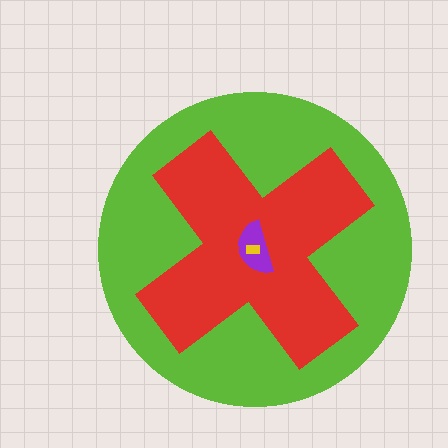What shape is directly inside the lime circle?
The red cross.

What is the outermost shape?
The lime circle.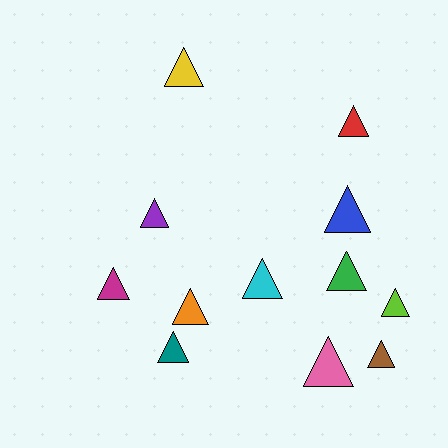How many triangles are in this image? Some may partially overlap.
There are 12 triangles.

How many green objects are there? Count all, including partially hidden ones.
There is 1 green object.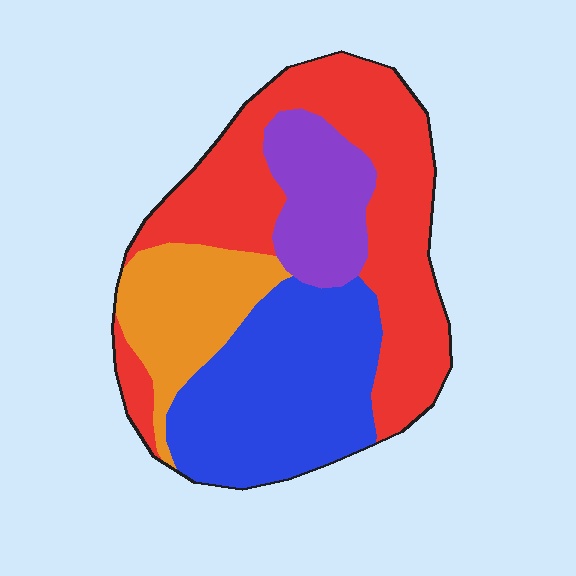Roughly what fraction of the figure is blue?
Blue covers about 30% of the figure.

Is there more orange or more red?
Red.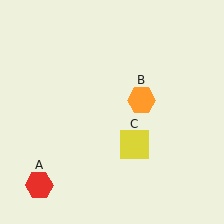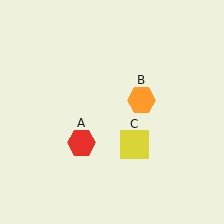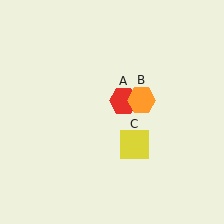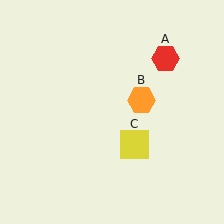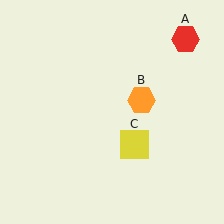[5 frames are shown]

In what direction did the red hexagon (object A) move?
The red hexagon (object A) moved up and to the right.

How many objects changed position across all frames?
1 object changed position: red hexagon (object A).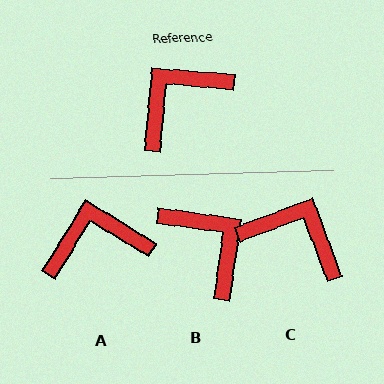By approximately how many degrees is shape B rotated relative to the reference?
Approximately 93 degrees clockwise.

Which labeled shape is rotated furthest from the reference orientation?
B, about 93 degrees away.